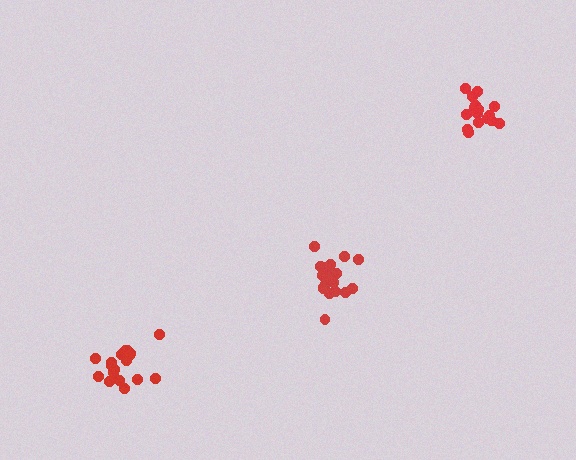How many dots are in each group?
Group 1: 16 dots, Group 2: 18 dots, Group 3: 19 dots (53 total).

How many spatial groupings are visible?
There are 3 spatial groupings.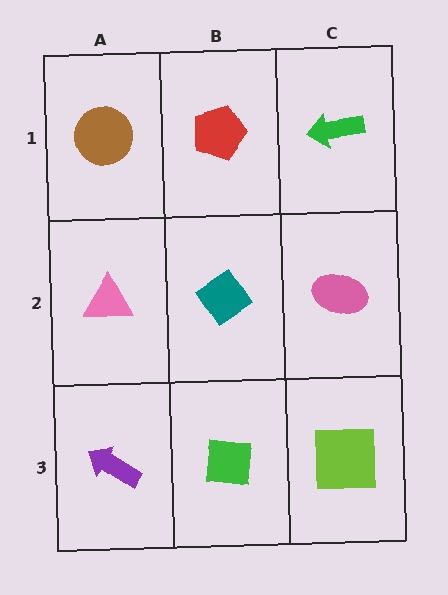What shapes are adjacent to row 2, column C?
A green arrow (row 1, column C), a lime square (row 3, column C), a teal diamond (row 2, column B).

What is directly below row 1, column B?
A teal diamond.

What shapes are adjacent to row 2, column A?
A brown circle (row 1, column A), a purple arrow (row 3, column A), a teal diamond (row 2, column B).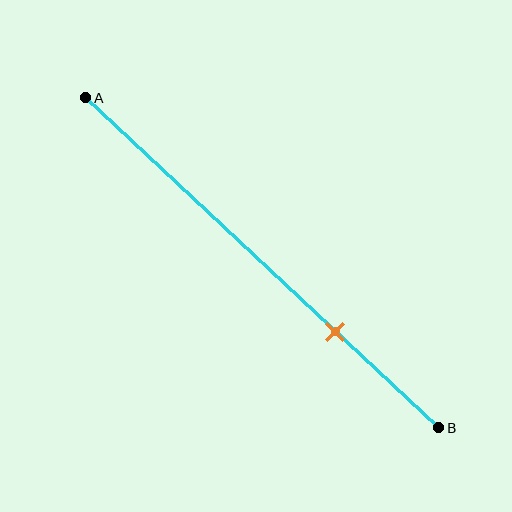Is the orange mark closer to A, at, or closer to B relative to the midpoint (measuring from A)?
The orange mark is closer to point B than the midpoint of segment AB.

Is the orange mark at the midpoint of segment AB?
No, the mark is at about 70% from A, not at the 50% midpoint.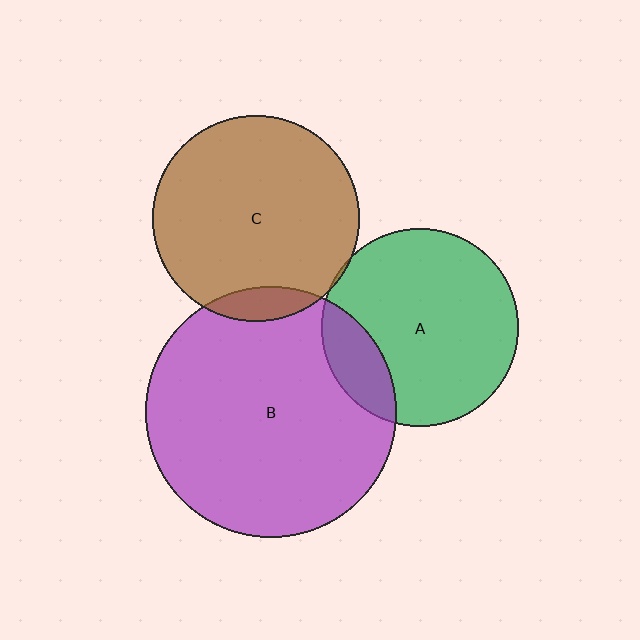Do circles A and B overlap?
Yes.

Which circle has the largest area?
Circle B (purple).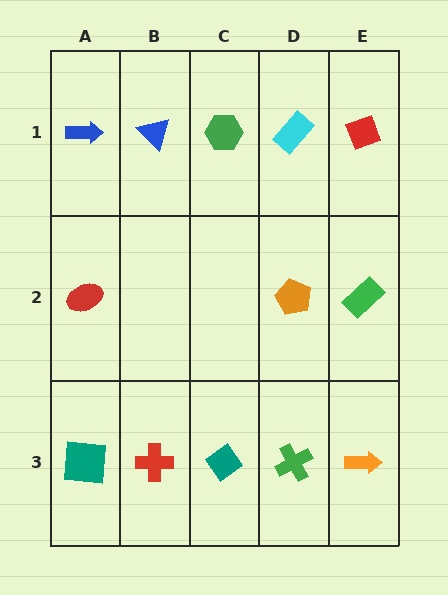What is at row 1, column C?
A green hexagon.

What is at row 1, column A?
A blue arrow.